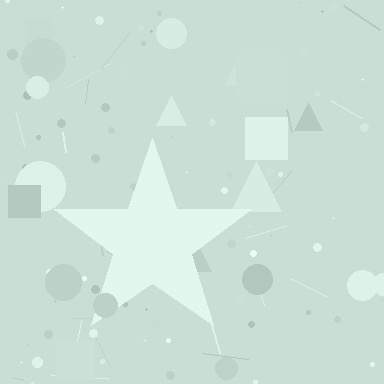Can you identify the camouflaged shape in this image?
The camouflaged shape is a star.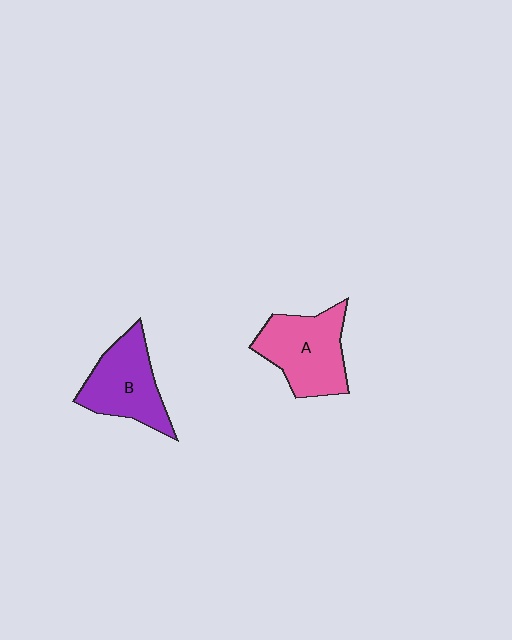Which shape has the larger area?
Shape A (pink).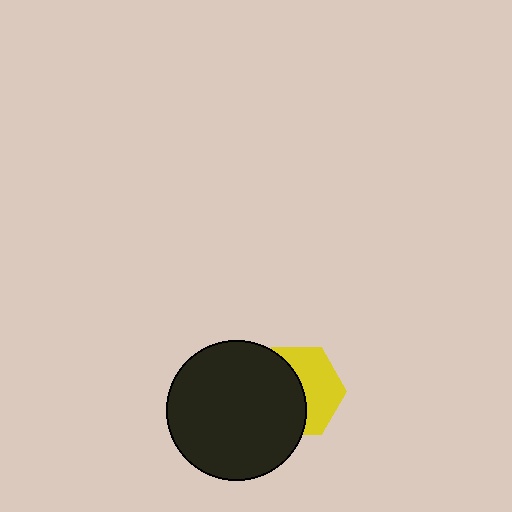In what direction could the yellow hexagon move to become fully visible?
The yellow hexagon could move right. That would shift it out from behind the black circle entirely.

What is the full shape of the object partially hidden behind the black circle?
The partially hidden object is a yellow hexagon.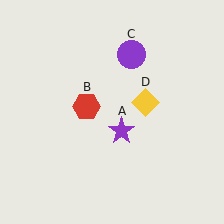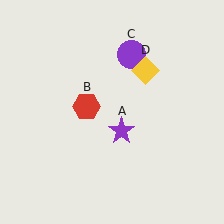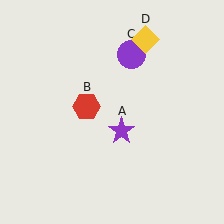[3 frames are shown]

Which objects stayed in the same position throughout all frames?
Purple star (object A) and red hexagon (object B) and purple circle (object C) remained stationary.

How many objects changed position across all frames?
1 object changed position: yellow diamond (object D).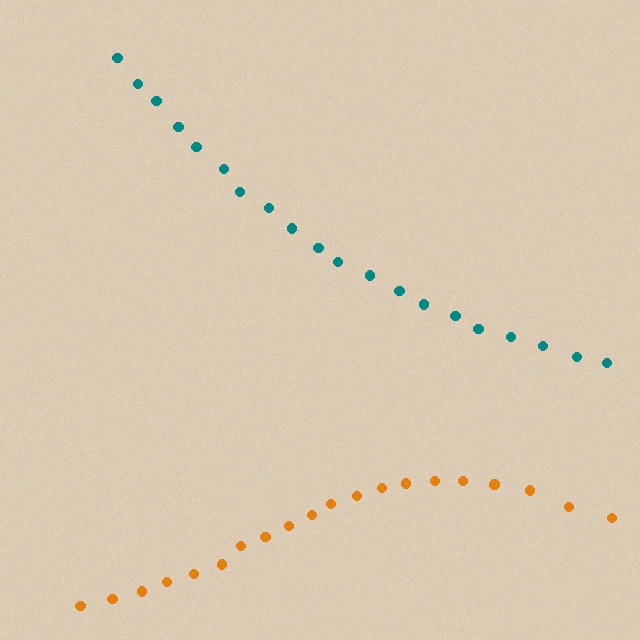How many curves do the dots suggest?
There are 2 distinct paths.